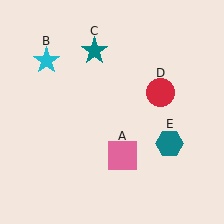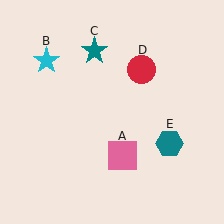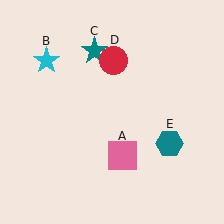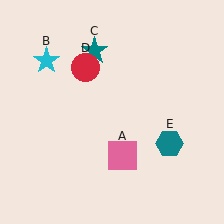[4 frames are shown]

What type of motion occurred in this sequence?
The red circle (object D) rotated counterclockwise around the center of the scene.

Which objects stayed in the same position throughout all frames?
Pink square (object A) and cyan star (object B) and teal star (object C) and teal hexagon (object E) remained stationary.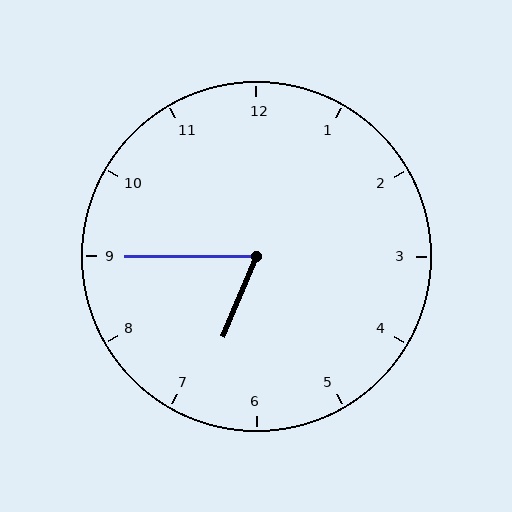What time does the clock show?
6:45.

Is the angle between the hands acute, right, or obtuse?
It is acute.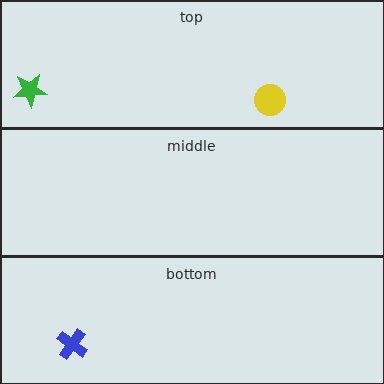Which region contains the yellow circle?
The top region.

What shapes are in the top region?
The green star, the yellow circle.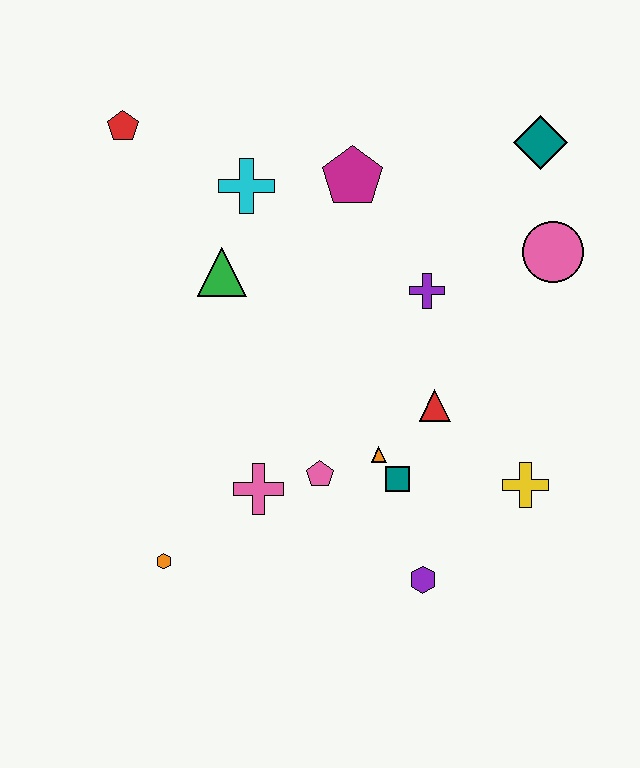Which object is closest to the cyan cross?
The green triangle is closest to the cyan cross.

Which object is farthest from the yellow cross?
The red pentagon is farthest from the yellow cross.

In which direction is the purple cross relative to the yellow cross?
The purple cross is above the yellow cross.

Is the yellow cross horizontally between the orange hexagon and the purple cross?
No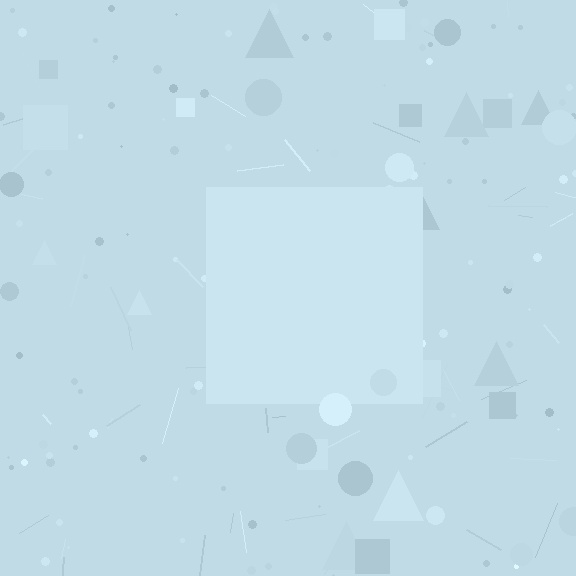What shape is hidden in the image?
A square is hidden in the image.